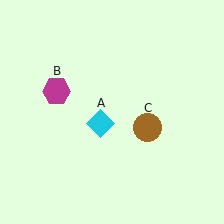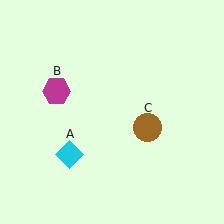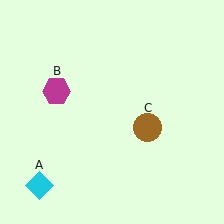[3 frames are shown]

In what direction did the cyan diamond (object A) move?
The cyan diamond (object A) moved down and to the left.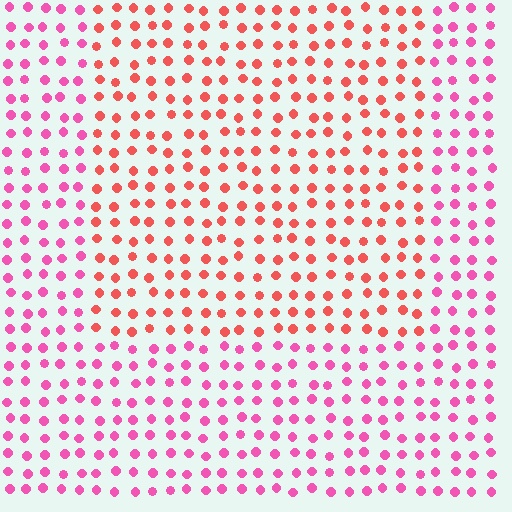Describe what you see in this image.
The image is filled with small pink elements in a uniform arrangement. A rectangle-shaped region is visible where the elements are tinted to a slightly different hue, forming a subtle color boundary.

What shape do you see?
I see a rectangle.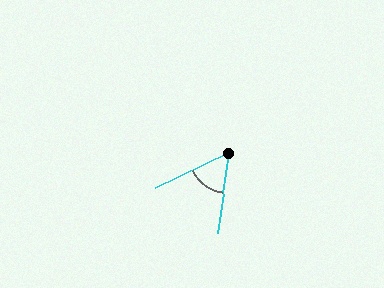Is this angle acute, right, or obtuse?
It is acute.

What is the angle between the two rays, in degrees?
Approximately 56 degrees.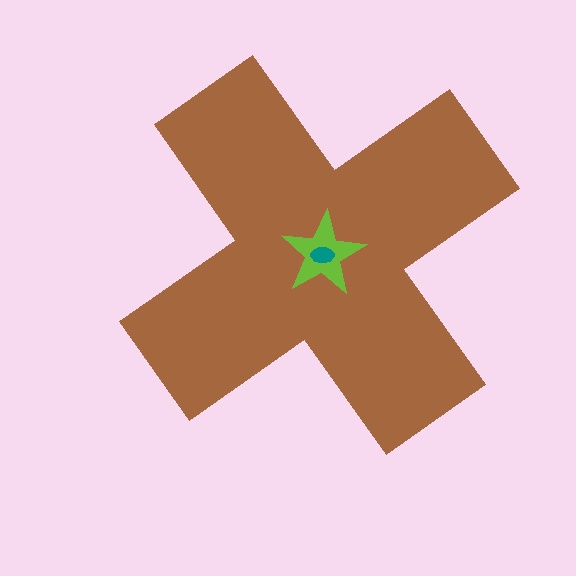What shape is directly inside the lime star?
The teal ellipse.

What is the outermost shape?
The brown cross.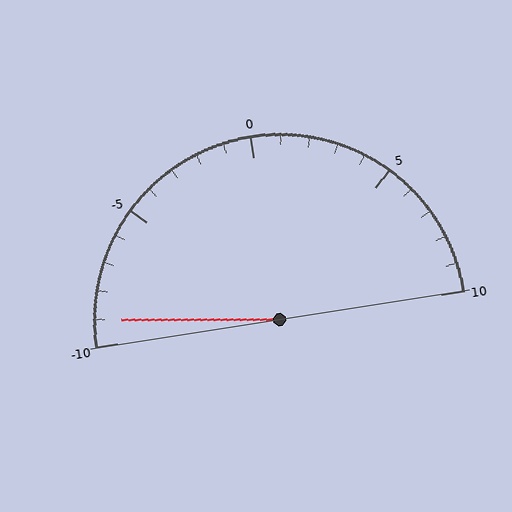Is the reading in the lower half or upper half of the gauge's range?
The reading is in the lower half of the range (-10 to 10).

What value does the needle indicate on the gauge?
The needle indicates approximately -9.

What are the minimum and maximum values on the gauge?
The gauge ranges from -10 to 10.